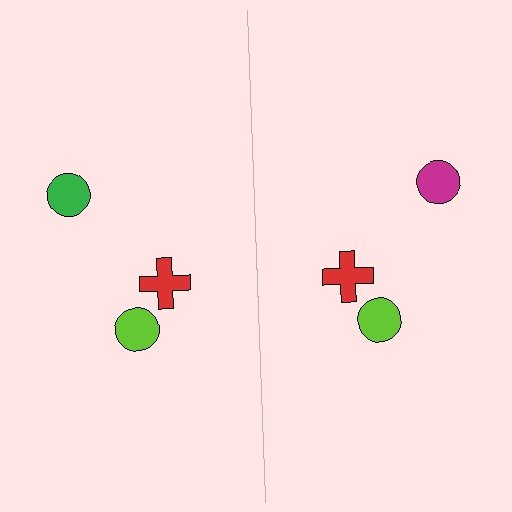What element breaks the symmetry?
The magenta circle on the right side breaks the symmetry — its mirror counterpart is green.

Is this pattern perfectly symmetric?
No, the pattern is not perfectly symmetric. The magenta circle on the right side breaks the symmetry — its mirror counterpart is green.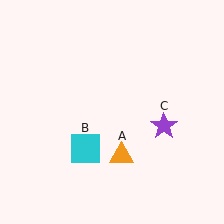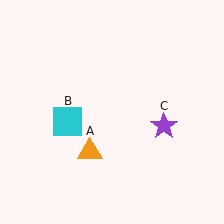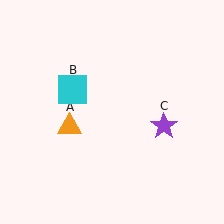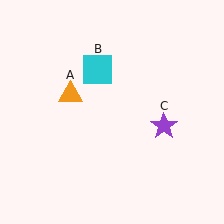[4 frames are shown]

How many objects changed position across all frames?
2 objects changed position: orange triangle (object A), cyan square (object B).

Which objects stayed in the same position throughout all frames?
Purple star (object C) remained stationary.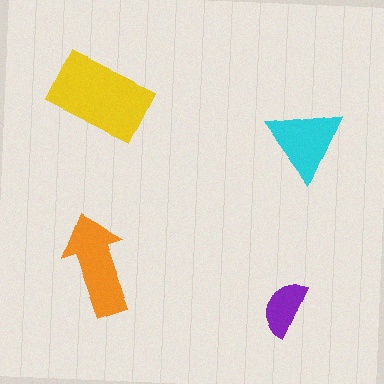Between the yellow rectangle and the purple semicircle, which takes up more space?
The yellow rectangle.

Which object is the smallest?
The purple semicircle.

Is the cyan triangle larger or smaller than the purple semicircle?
Larger.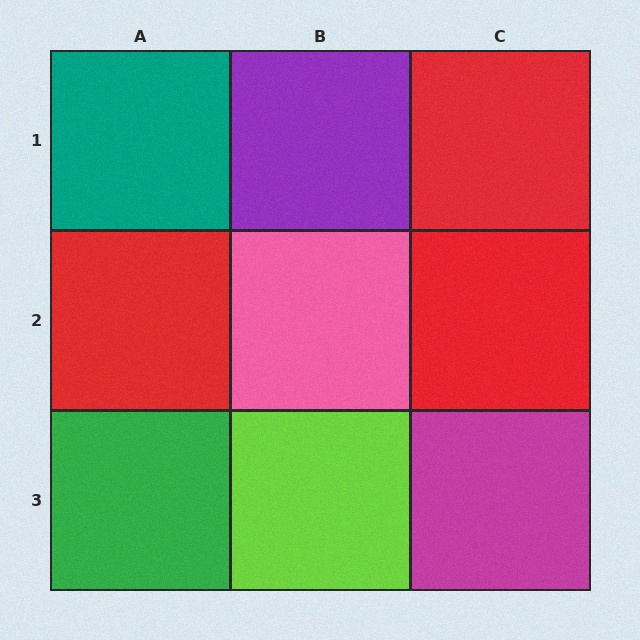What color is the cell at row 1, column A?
Teal.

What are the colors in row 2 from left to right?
Red, pink, red.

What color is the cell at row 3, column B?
Lime.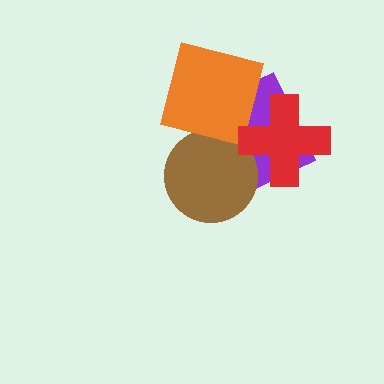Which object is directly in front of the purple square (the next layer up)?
The brown circle is directly in front of the purple square.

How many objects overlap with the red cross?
2 objects overlap with the red cross.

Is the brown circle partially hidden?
Yes, it is partially covered by another shape.